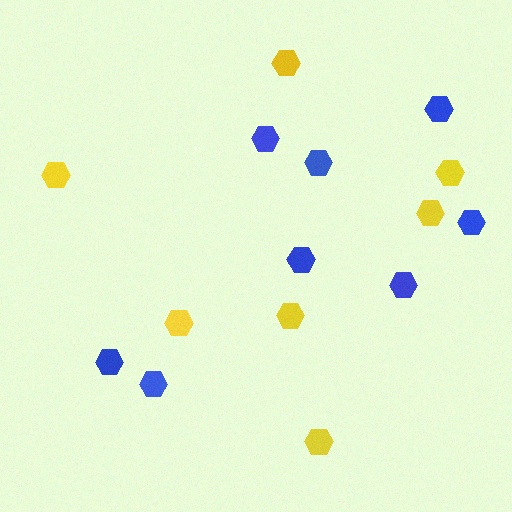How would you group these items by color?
There are 2 groups: one group of blue hexagons (8) and one group of yellow hexagons (7).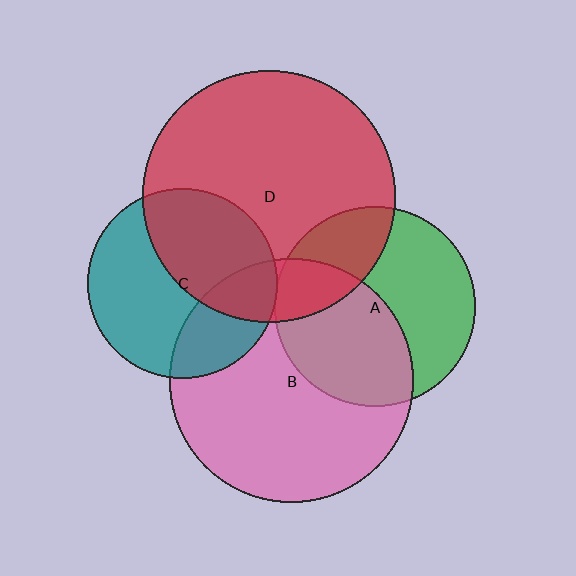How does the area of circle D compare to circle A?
Approximately 1.6 times.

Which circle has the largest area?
Circle D (red).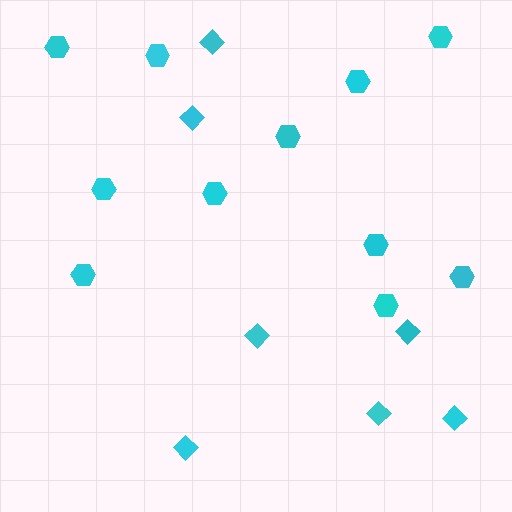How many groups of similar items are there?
There are 2 groups: one group of diamonds (7) and one group of hexagons (11).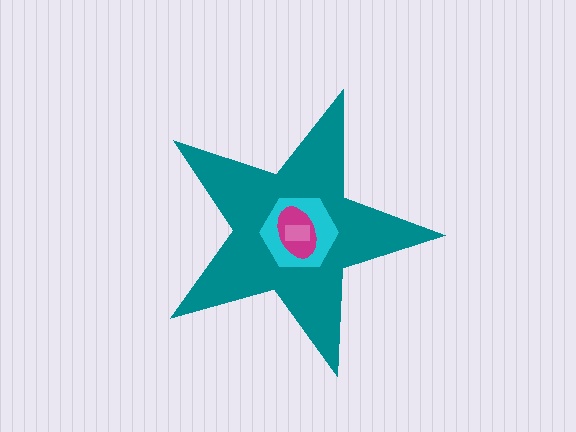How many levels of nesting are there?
4.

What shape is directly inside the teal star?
The cyan hexagon.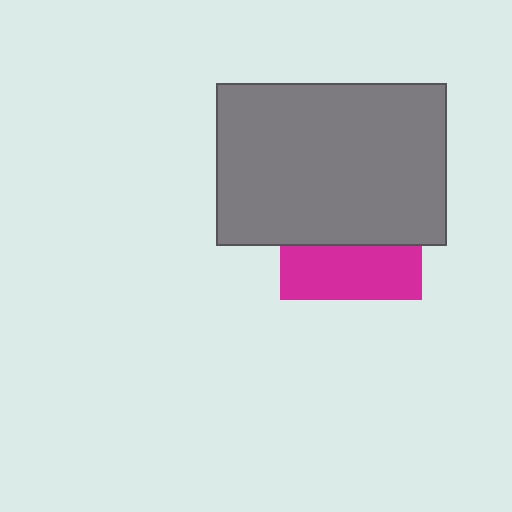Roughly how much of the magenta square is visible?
A small part of it is visible (roughly 38%).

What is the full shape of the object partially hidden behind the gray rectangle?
The partially hidden object is a magenta square.